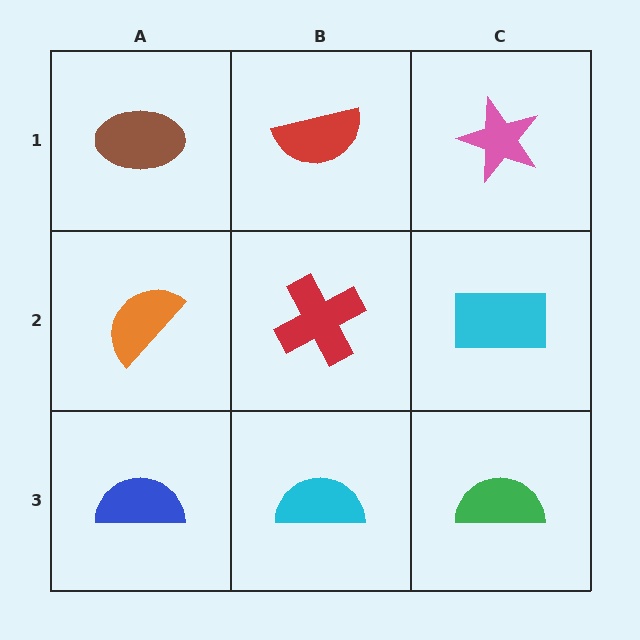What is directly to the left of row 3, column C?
A cyan semicircle.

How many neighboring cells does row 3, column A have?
2.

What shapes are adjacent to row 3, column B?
A red cross (row 2, column B), a blue semicircle (row 3, column A), a green semicircle (row 3, column C).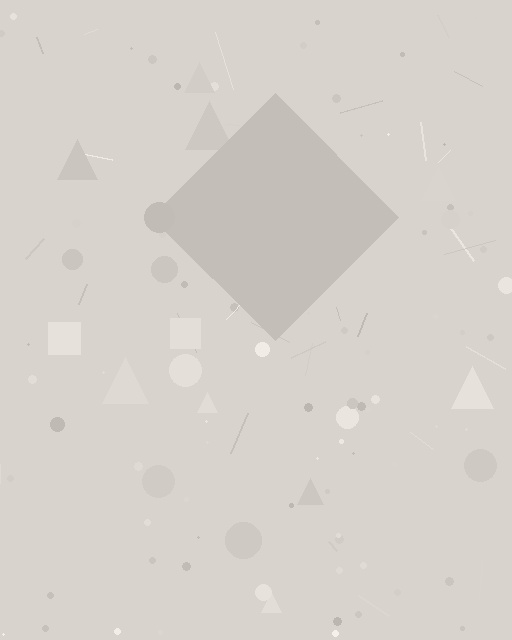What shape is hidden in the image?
A diamond is hidden in the image.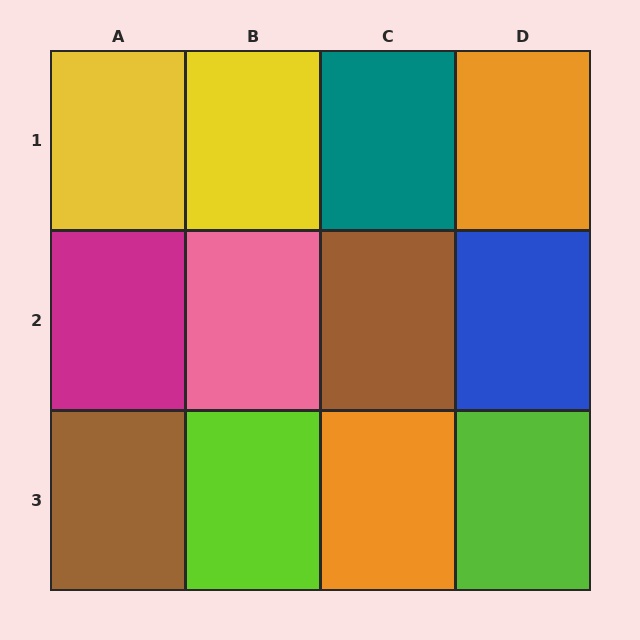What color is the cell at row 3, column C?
Orange.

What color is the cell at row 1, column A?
Yellow.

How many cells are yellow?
2 cells are yellow.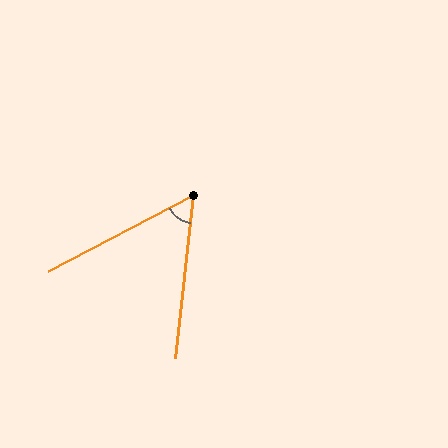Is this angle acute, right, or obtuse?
It is acute.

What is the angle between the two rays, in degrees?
Approximately 56 degrees.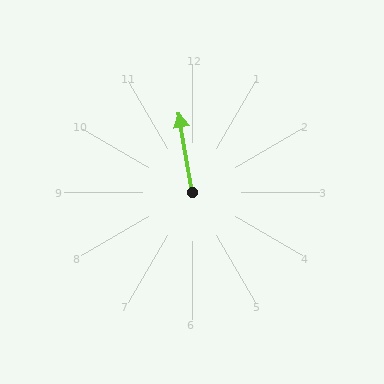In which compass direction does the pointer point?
North.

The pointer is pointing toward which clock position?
Roughly 12 o'clock.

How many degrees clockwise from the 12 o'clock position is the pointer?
Approximately 350 degrees.